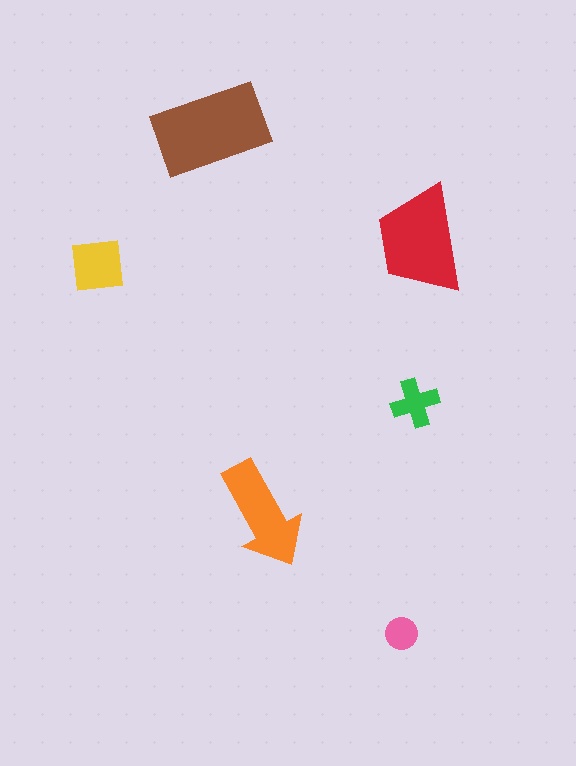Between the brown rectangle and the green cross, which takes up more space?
The brown rectangle.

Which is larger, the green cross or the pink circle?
The green cross.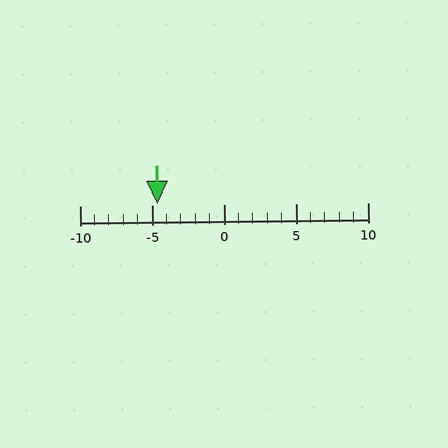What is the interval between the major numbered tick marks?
The major tick marks are spaced 5 units apart.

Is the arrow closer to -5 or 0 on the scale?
The arrow is closer to -5.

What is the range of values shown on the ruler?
The ruler shows values from -10 to 10.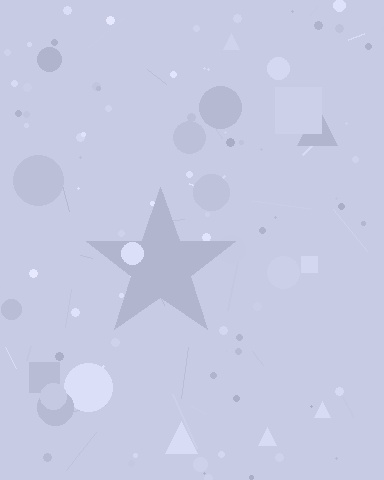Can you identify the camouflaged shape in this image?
The camouflaged shape is a star.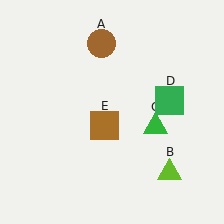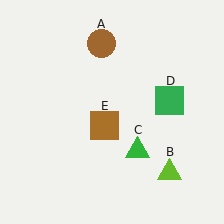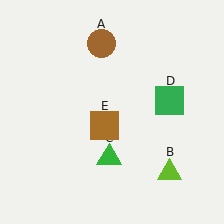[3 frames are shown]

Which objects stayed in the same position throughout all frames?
Brown circle (object A) and lime triangle (object B) and green square (object D) and brown square (object E) remained stationary.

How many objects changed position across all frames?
1 object changed position: green triangle (object C).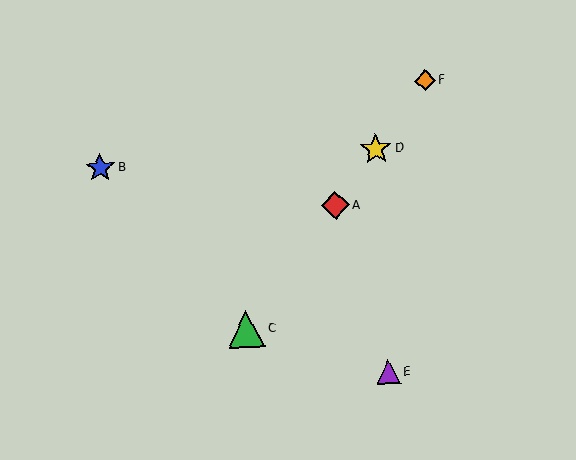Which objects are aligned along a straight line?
Objects A, C, D, F are aligned along a straight line.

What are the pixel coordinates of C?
Object C is at (246, 329).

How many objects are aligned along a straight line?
4 objects (A, C, D, F) are aligned along a straight line.